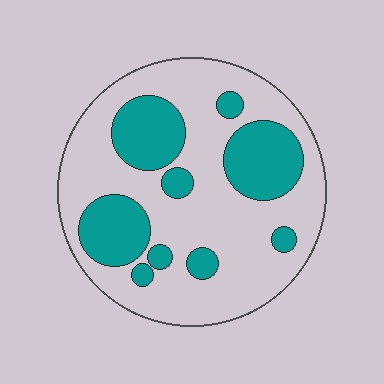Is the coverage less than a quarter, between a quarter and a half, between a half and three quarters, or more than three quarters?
Between a quarter and a half.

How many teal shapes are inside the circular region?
9.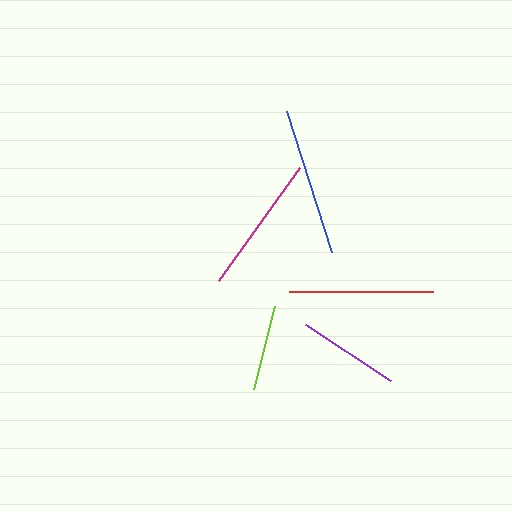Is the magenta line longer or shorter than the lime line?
The magenta line is longer than the lime line.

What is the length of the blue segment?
The blue segment is approximately 148 pixels long.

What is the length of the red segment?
The red segment is approximately 144 pixels long.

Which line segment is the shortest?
The lime line is the shortest at approximately 86 pixels.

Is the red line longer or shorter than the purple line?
The red line is longer than the purple line.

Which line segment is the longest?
The blue line is the longest at approximately 148 pixels.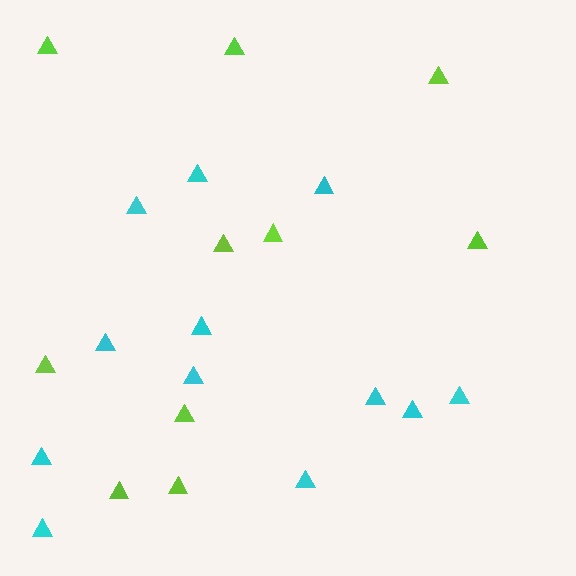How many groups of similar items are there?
There are 2 groups: one group of lime triangles (10) and one group of cyan triangles (12).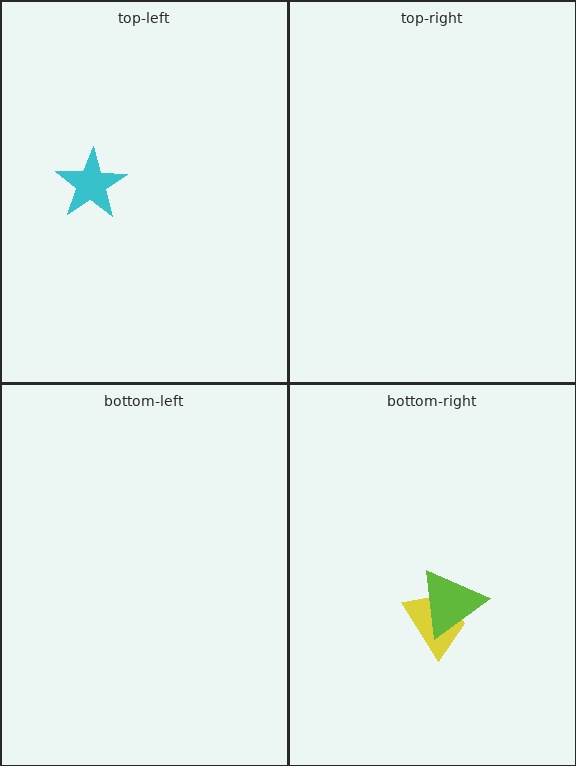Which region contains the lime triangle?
The bottom-right region.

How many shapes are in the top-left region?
1.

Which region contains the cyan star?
The top-left region.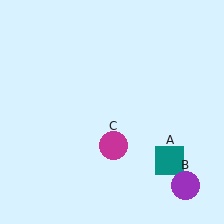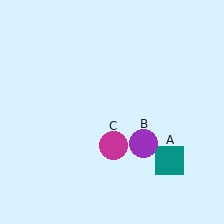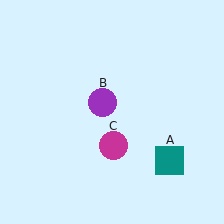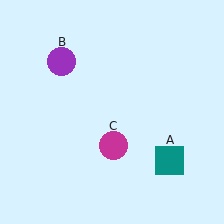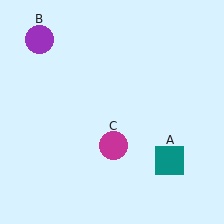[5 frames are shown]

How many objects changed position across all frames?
1 object changed position: purple circle (object B).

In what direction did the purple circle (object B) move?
The purple circle (object B) moved up and to the left.